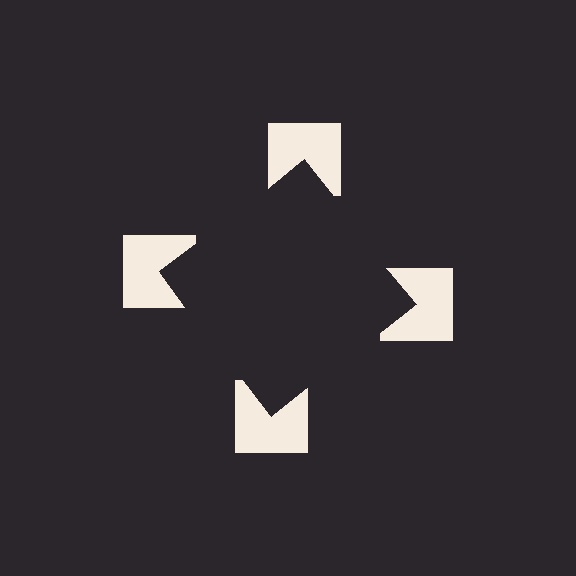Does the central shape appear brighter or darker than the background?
It typically appears slightly darker than the background, even though no actual brightness change is drawn.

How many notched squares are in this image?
There are 4 — one at each vertex of the illusory square.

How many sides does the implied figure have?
4 sides.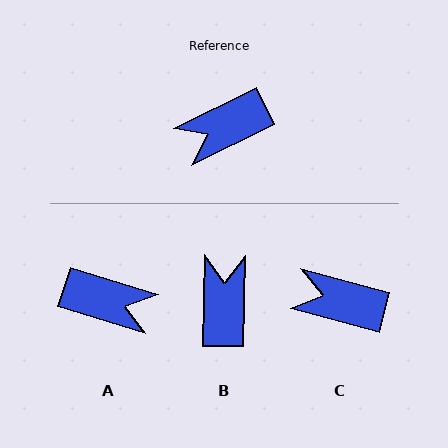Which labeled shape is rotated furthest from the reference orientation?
A, about 137 degrees away.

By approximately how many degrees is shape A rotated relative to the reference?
Approximately 137 degrees counter-clockwise.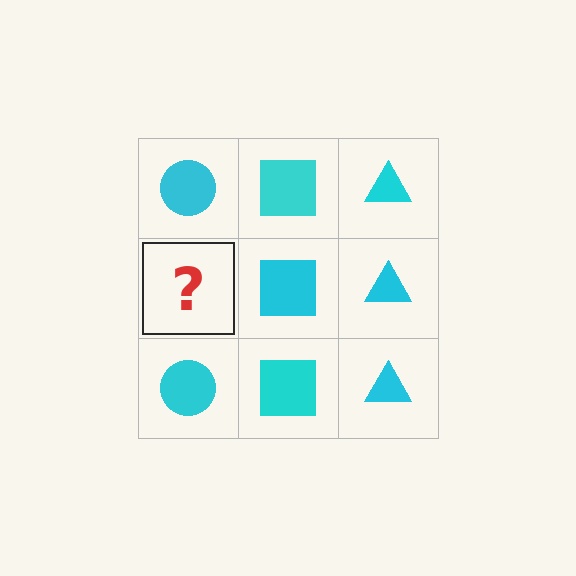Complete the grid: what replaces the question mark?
The question mark should be replaced with a cyan circle.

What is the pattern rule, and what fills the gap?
The rule is that each column has a consistent shape. The gap should be filled with a cyan circle.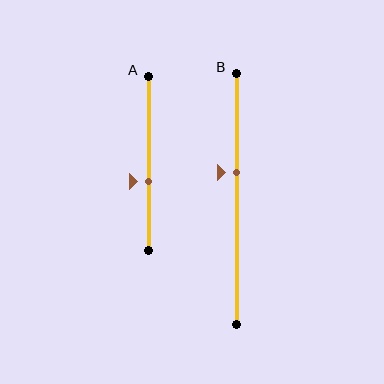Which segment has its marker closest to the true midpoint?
Segment A has its marker closest to the true midpoint.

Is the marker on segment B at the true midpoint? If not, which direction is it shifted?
No, the marker on segment B is shifted upward by about 11% of the segment length.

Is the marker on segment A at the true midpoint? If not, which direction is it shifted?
No, the marker on segment A is shifted downward by about 10% of the segment length.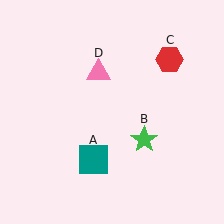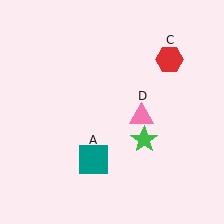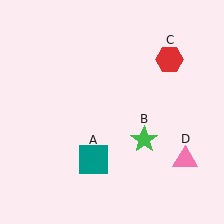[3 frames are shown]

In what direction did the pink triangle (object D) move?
The pink triangle (object D) moved down and to the right.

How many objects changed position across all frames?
1 object changed position: pink triangle (object D).